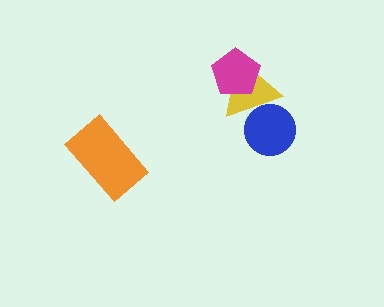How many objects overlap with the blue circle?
1 object overlaps with the blue circle.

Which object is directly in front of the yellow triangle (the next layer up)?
The magenta pentagon is directly in front of the yellow triangle.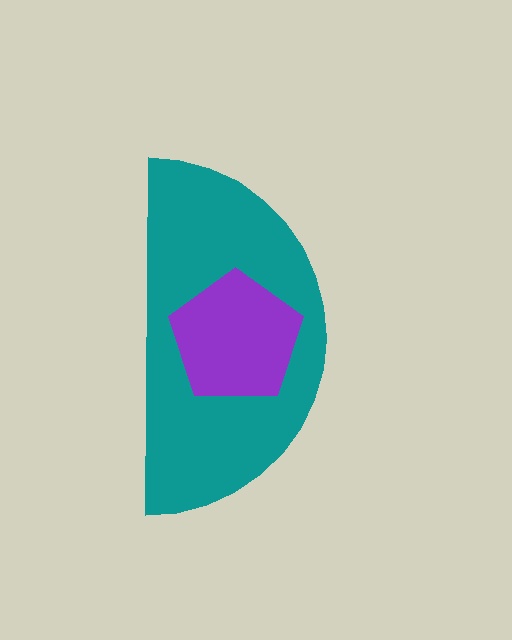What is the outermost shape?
The teal semicircle.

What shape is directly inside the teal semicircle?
The purple pentagon.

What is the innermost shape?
The purple pentagon.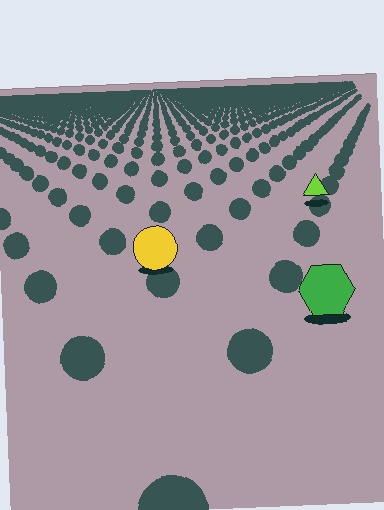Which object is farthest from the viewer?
The lime triangle is farthest from the viewer. It appears smaller and the ground texture around it is denser.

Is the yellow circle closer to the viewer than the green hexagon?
No. The green hexagon is closer — you can tell from the texture gradient: the ground texture is coarser near it.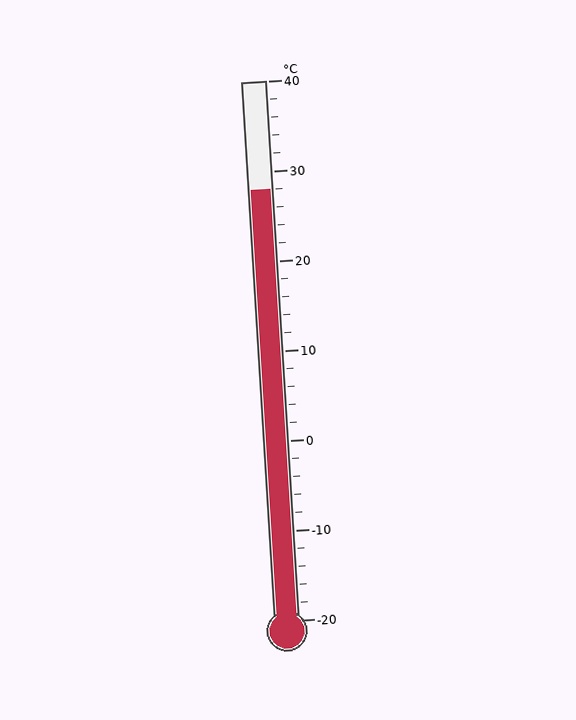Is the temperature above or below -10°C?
The temperature is above -10°C.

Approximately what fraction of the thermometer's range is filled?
The thermometer is filled to approximately 80% of its range.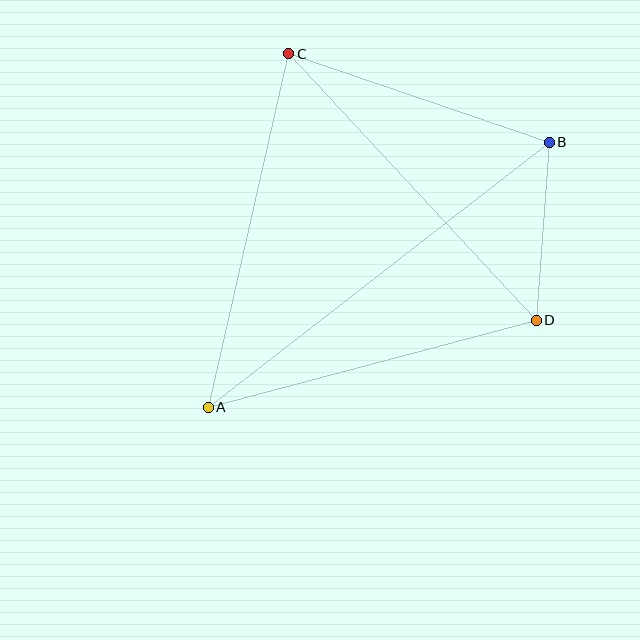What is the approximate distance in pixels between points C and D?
The distance between C and D is approximately 364 pixels.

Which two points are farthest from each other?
Points A and B are farthest from each other.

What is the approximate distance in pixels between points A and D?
The distance between A and D is approximately 339 pixels.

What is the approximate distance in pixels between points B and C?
The distance between B and C is approximately 275 pixels.